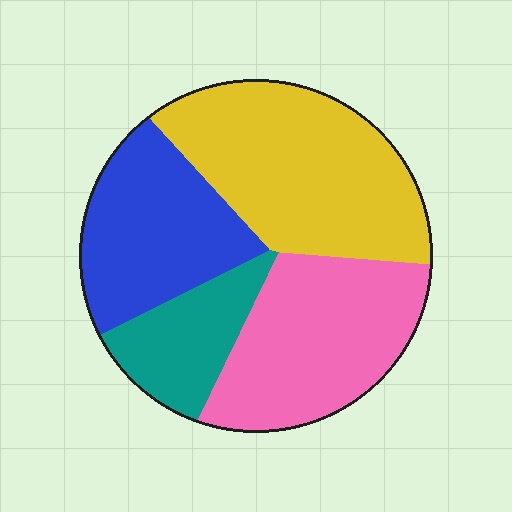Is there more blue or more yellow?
Yellow.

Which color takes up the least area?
Teal, at roughly 15%.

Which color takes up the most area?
Yellow, at roughly 35%.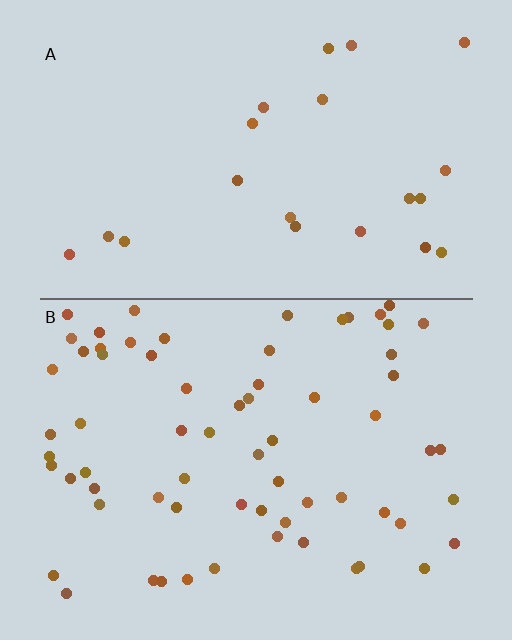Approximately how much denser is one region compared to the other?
Approximately 3.1× — region B over region A.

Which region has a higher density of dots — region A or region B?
B (the bottom).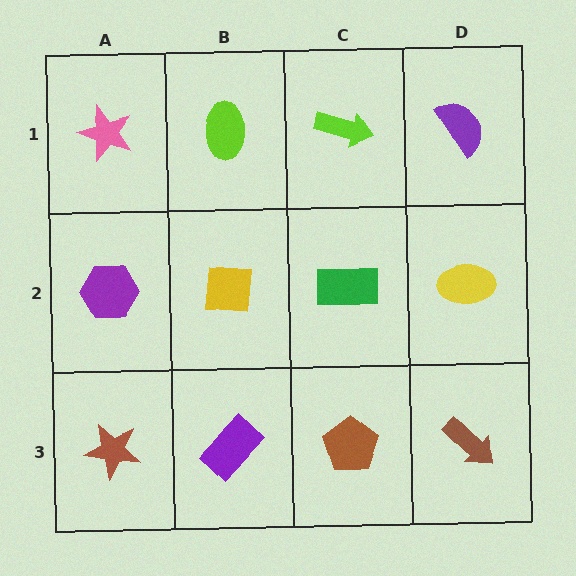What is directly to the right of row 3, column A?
A purple rectangle.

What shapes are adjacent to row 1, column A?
A purple hexagon (row 2, column A), a lime ellipse (row 1, column B).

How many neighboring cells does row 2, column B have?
4.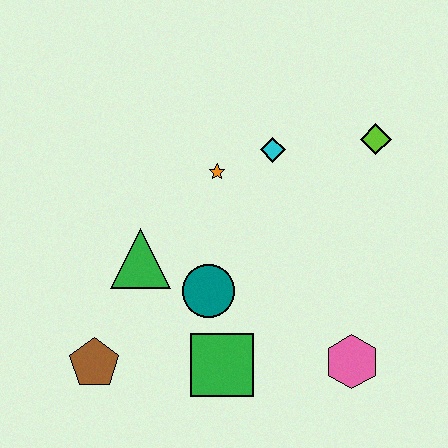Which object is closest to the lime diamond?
The cyan diamond is closest to the lime diamond.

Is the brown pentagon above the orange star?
No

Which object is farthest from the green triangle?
The lime diamond is farthest from the green triangle.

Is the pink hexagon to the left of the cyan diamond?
No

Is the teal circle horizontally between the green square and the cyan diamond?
No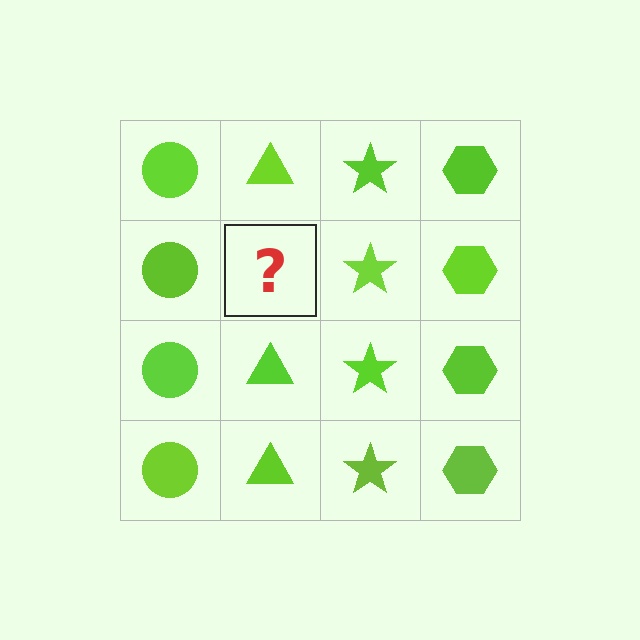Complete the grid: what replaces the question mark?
The question mark should be replaced with a lime triangle.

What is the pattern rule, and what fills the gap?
The rule is that each column has a consistent shape. The gap should be filled with a lime triangle.